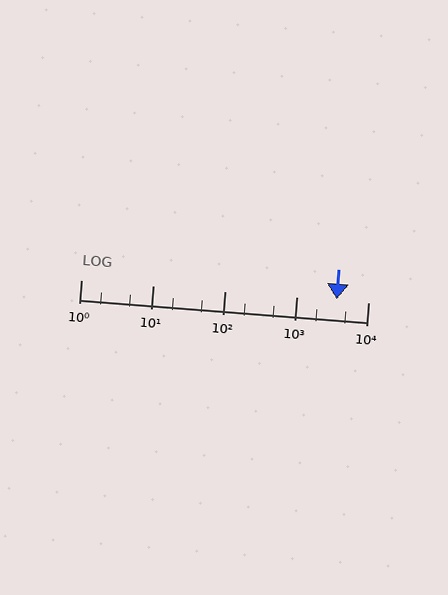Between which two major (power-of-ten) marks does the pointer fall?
The pointer is between 1000 and 10000.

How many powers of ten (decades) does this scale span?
The scale spans 4 decades, from 1 to 10000.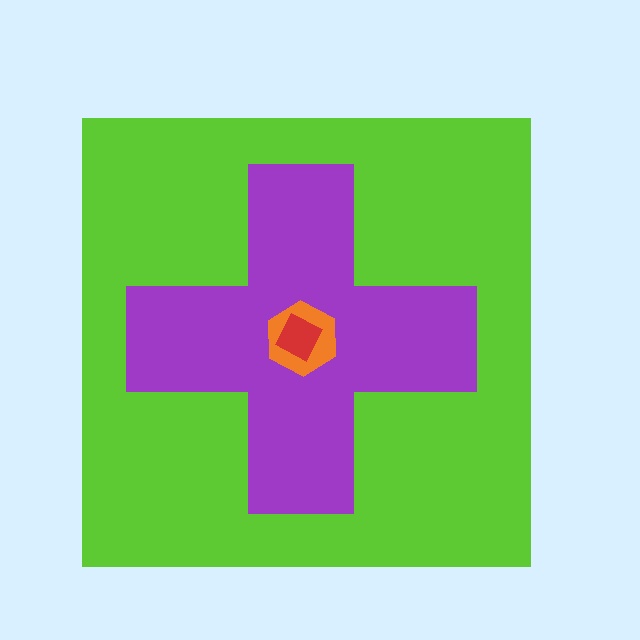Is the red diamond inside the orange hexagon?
Yes.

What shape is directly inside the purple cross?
The orange hexagon.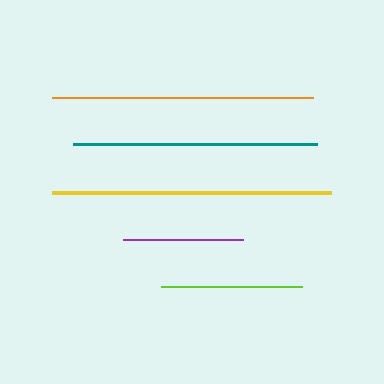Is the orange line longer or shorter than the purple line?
The orange line is longer than the purple line.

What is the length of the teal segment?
The teal segment is approximately 244 pixels long.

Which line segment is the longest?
The yellow line is the longest at approximately 279 pixels.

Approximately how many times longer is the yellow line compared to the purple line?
The yellow line is approximately 2.3 times the length of the purple line.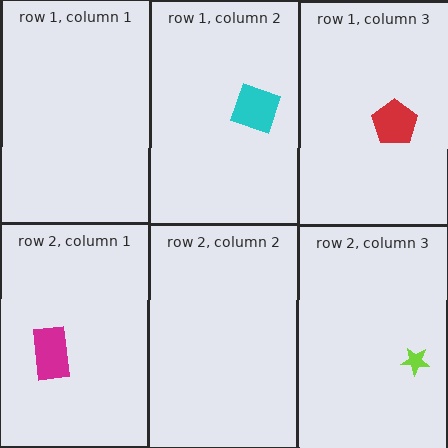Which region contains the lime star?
The row 2, column 3 region.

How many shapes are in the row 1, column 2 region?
1.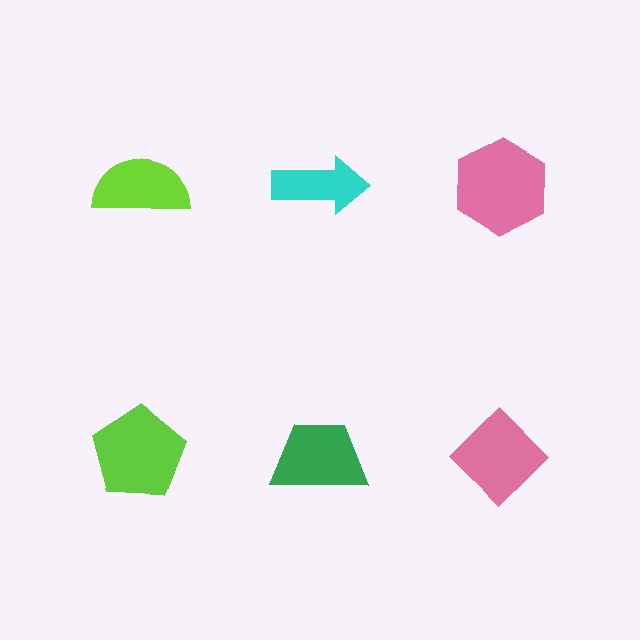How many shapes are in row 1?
3 shapes.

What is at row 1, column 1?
A lime semicircle.